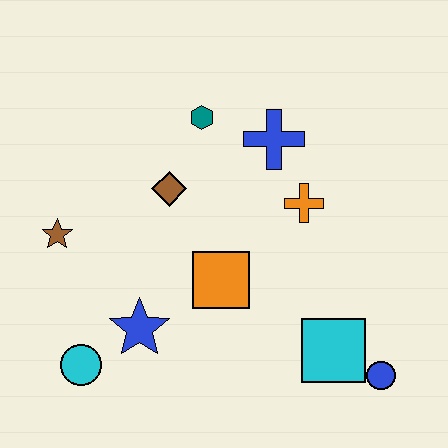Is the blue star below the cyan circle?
No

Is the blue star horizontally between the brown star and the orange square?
Yes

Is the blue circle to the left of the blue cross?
No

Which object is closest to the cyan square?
The blue circle is closest to the cyan square.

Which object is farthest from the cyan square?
The brown star is farthest from the cyan square.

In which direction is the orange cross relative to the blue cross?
The orange cross is below the blue cross.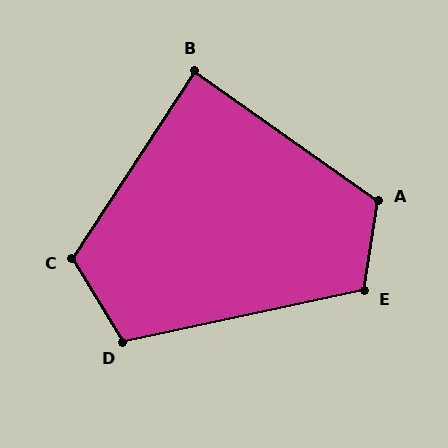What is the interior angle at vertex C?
Approximately 116 degrees (obtuse).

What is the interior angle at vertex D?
Approximately 109 degrees (obtuse).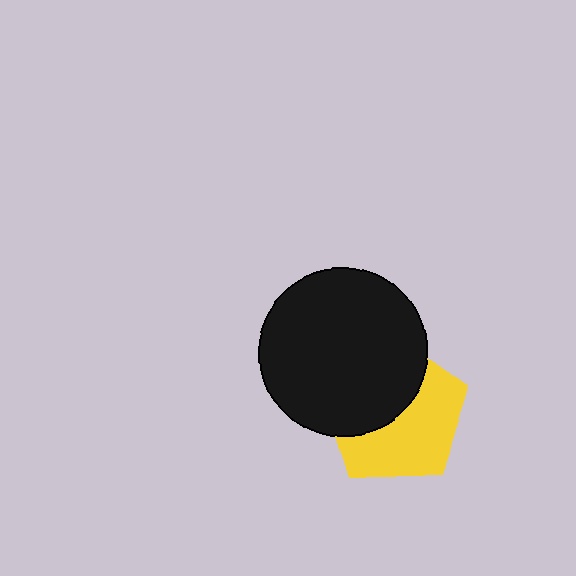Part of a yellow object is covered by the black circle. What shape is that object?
It is a pentagon.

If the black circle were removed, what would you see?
You would see the complete yellow pentagon.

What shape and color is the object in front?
The object in front is a black circle.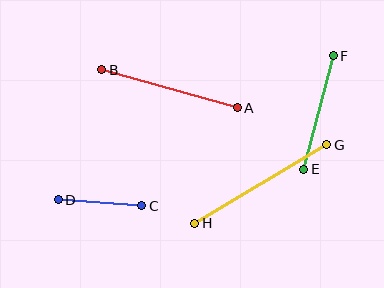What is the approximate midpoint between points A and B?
The midpoint is at approximately (170, 89) pixels.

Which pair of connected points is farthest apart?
Points G and H are farthest apart.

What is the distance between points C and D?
The distance is approximately 84 pixels.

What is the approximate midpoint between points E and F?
The midpoint is at approximately (318, 113) pixels.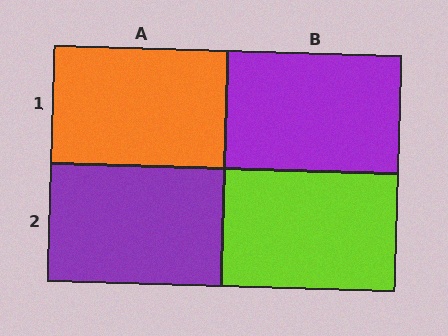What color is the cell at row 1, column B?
Purple.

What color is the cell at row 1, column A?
Orange.